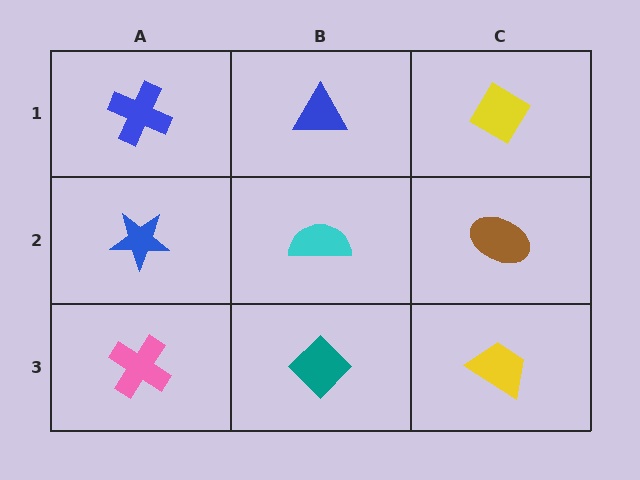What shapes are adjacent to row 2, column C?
A yellow diamond (row 1, column C), a yellow trapezoid (row 3, column C), a cyan semicircle (row 2, column B).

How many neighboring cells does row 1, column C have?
2.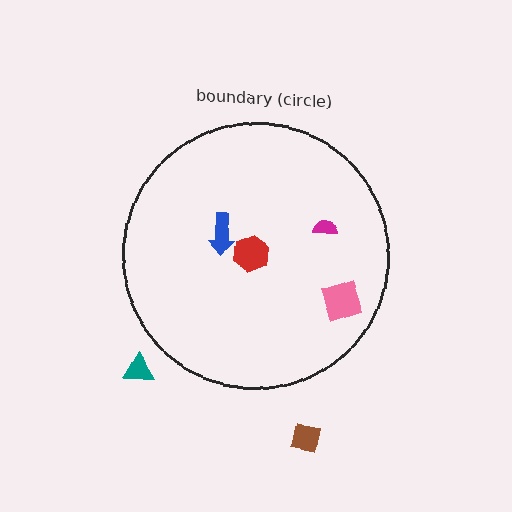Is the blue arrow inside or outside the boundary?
Inside.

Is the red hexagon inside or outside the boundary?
Inside.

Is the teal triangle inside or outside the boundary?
Outside.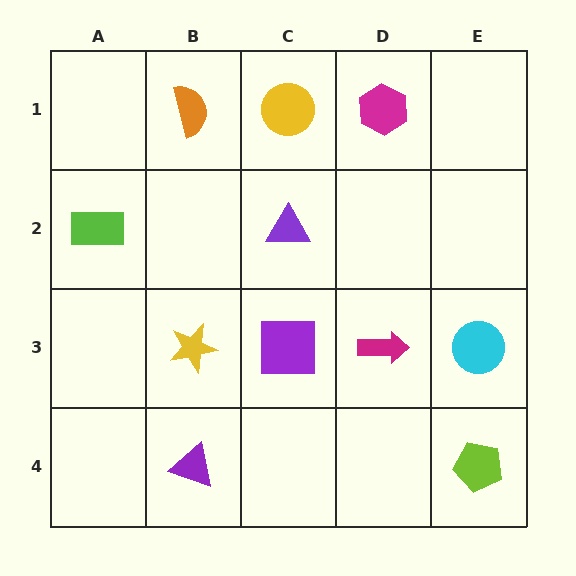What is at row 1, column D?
A magenta hexagon.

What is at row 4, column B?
A purple triangle.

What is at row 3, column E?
A cyan circle.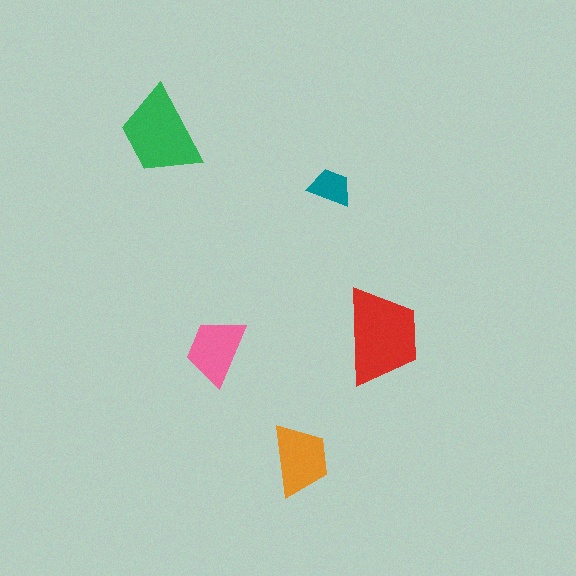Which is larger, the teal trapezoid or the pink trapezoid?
The pink one.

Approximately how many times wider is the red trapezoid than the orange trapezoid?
About 1.5 times wider.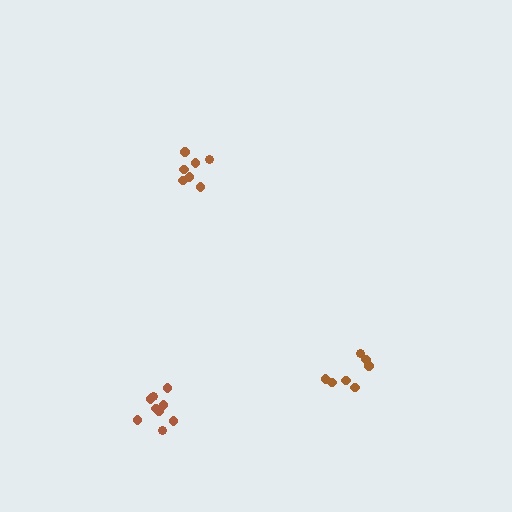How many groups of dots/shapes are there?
There are 3 groups.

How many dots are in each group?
Group 1: 7 dots, Group 2: 10 dots, Group 3: 7 dots (24 total).